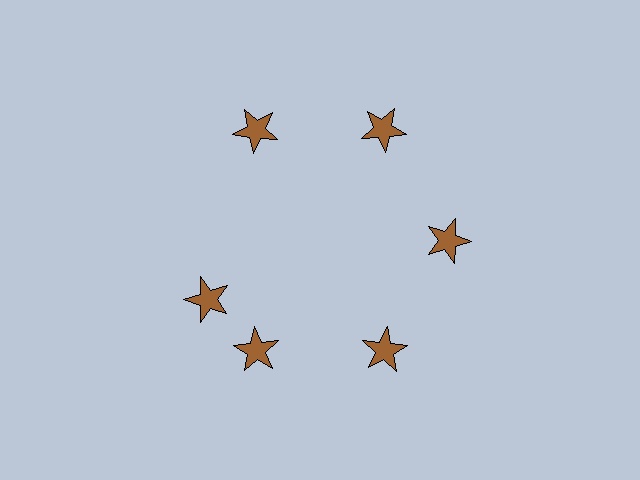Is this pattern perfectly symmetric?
No. The 6 brown stars are arranged in a ring, but one element near the 9 o'clock position is rotated out of alignment along the ring, breaking the 6-fold rotational symmetry.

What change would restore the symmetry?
The symmetry would be restored by rotating it back into even spacing with its neighbors so that all 6 stars sit at equal angles and equal distance from the center.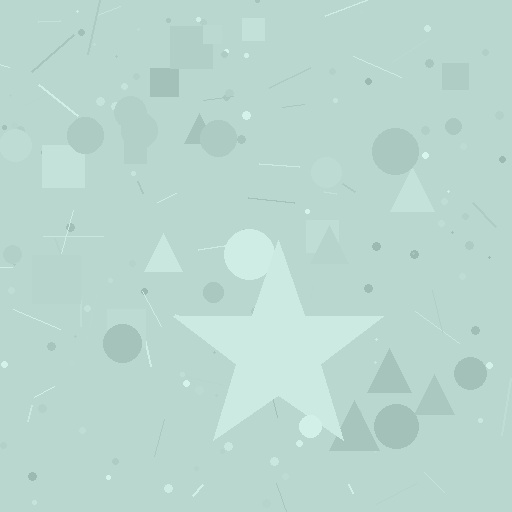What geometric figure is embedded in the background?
A star is embedded in the background.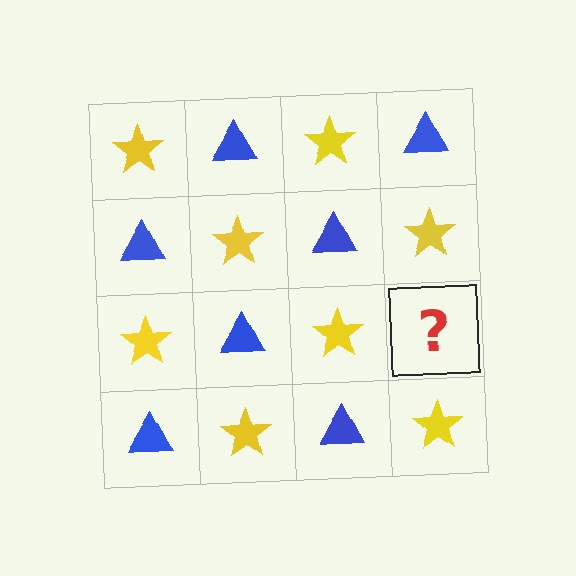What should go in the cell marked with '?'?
The missing cell should contain a blue triangle.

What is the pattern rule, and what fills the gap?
The rule is that it alternates yellow star and blue triangle in a checkerboard pattern. The gap should be filled with a blue triangle.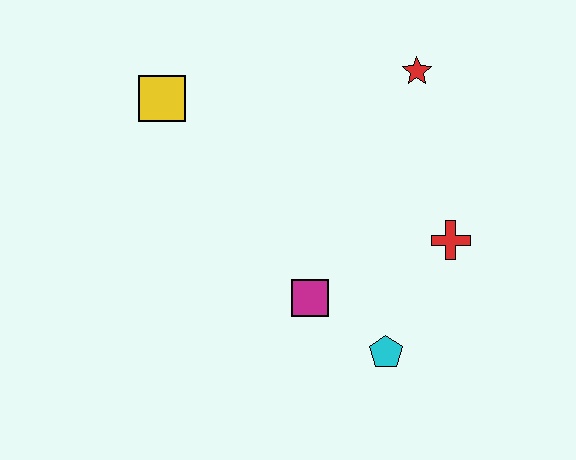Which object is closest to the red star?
The red cross is closest to the red star.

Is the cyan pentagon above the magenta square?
No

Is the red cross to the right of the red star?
Yes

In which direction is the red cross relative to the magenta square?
The red cross is to the right of the magenta square.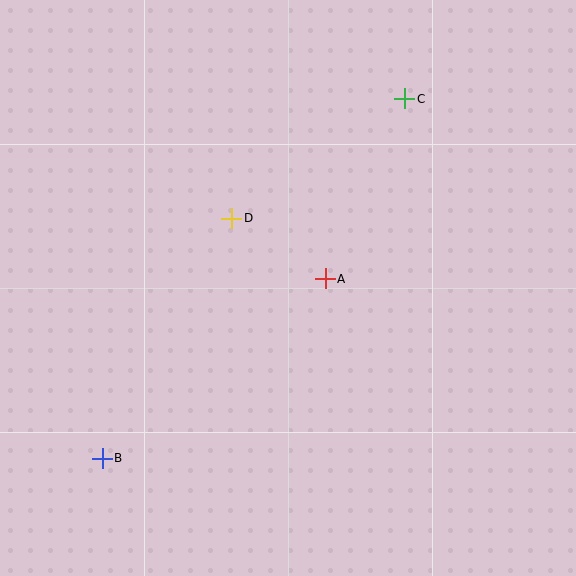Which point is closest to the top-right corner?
Point C is closest to the top-right corner.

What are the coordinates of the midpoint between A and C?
The midpoint between A and C is at (365, 189).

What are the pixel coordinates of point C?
Point C is at (405, 99).